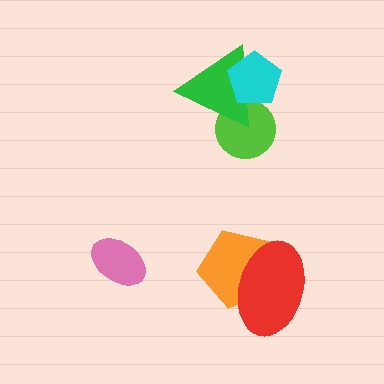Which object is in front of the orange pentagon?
The red ellipse is in front of the orange pentagon.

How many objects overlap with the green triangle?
2 objects overlap with the green triangle.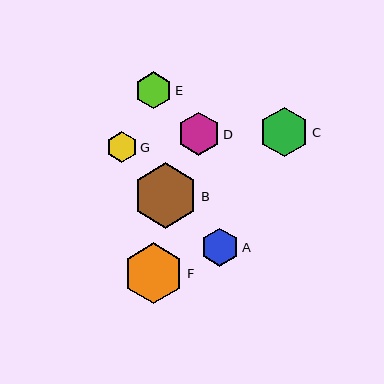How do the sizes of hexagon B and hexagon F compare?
Hexagon B and hexagon F are approximately the same size.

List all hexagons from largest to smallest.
From largest to smallest: B, F, C, D, A, E, G.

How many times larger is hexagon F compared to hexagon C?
Hexagon F is approximately 1.2 times the size of hexagon C.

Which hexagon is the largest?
Hexagon B is the largest with a size of approximately 65 pixels.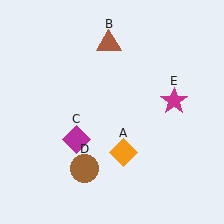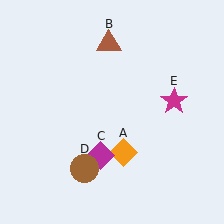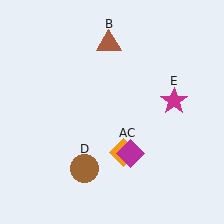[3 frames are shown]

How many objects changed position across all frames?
1 object changed position: magenta diamond (object C).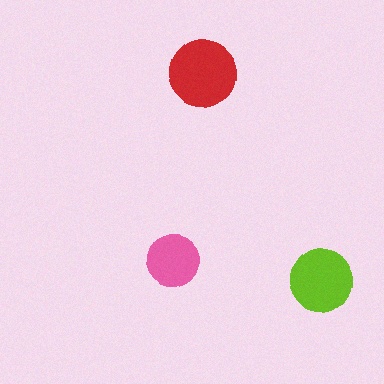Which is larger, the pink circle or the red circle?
The red one.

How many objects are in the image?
There are 3 objects in the image.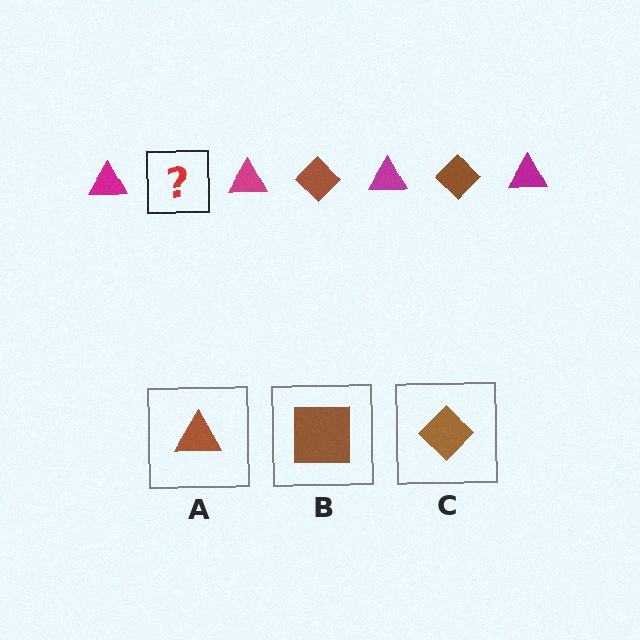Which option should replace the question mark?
Option C.